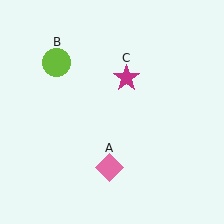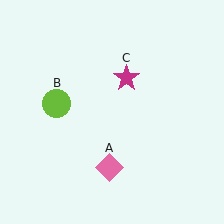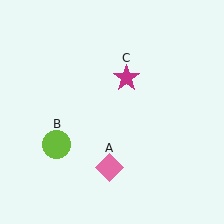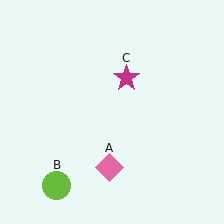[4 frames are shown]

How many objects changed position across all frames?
1 object changed position: lime circle (object B).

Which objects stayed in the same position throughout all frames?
Pink diamond (object A) and magenta star (object C) remained stationary.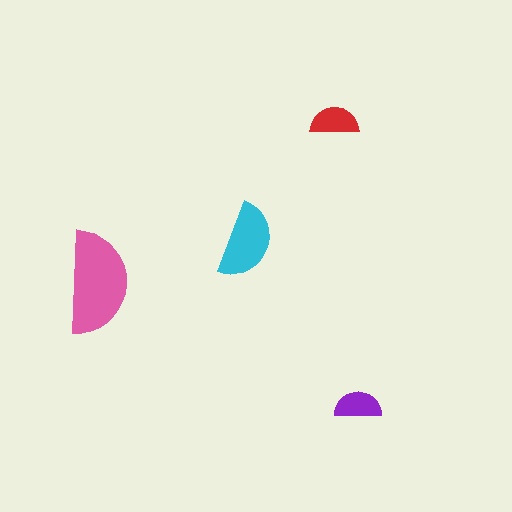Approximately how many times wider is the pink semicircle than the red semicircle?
About 2 times wider.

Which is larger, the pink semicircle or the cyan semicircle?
The pink one.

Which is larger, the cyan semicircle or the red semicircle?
The cyan one.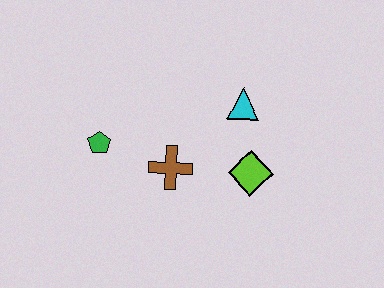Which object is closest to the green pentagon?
The brown cross is closest to the green pentagon.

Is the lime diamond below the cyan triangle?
Yes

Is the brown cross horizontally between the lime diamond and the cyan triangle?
No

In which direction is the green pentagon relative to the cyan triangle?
The green pentagon is to the left of the cyan triangle.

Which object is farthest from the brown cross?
The cyan triangle is farthest from the brown cross.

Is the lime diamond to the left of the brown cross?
No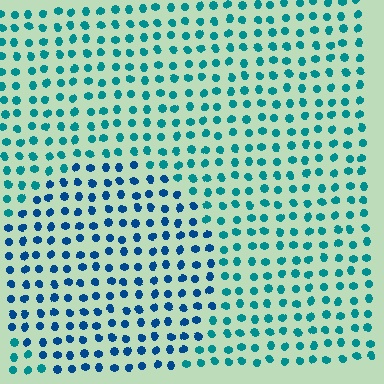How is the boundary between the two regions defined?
The boundary is defined purely by a slight shift in hue (about 30 degrees). Spacing, size, and orientation are identical on both sides.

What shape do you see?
I see a circle.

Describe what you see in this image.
The image is filled with small teal elements in a uniform arrangement. A circle-shaped region is visible where the elements are tinted to a slightly different hue, forming a subtle color boundary.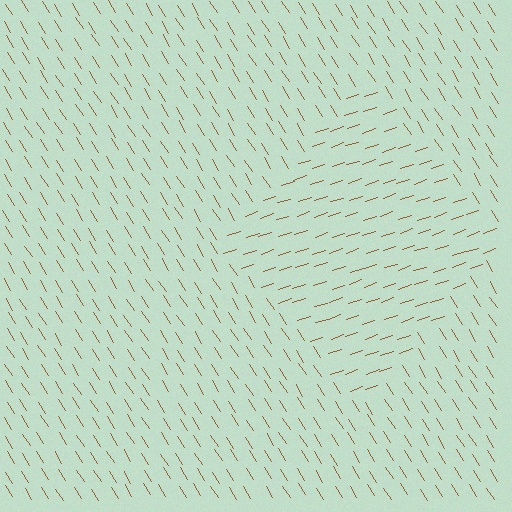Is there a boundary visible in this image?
Yes, there is a texture boundary formed by a change in line orientation.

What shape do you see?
I see a diamond.